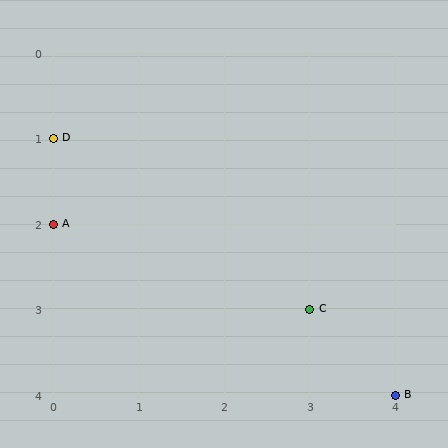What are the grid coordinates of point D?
Point D is at grid coordinates (0, 1).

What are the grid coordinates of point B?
Point B is at grid coordinates (4, 4).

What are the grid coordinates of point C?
Point C is at grid coordinates (3, 3).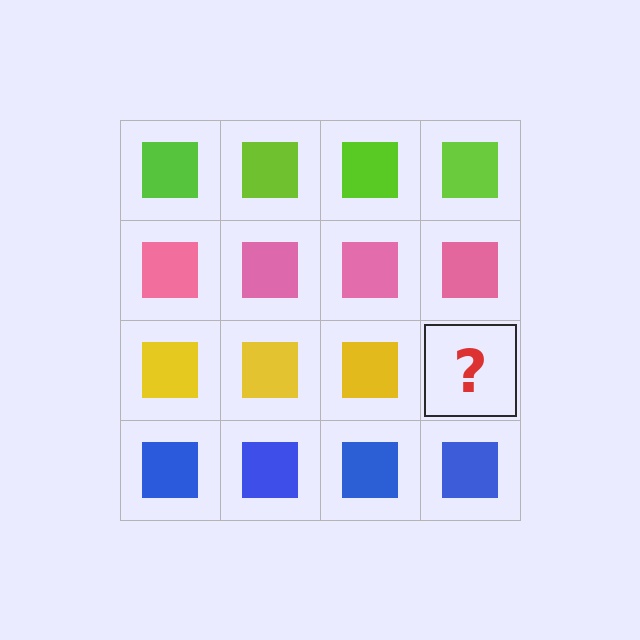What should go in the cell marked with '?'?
The missing cell should contain a yellow square.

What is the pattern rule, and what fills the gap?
The rule is that each row has a consistent color. The gap should be filled with a yellow square.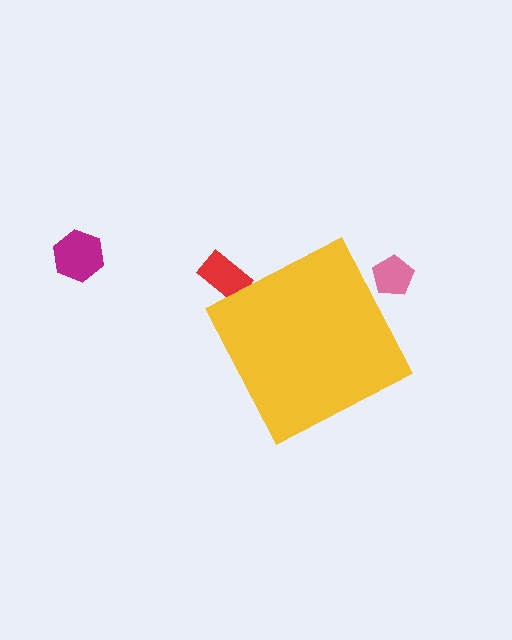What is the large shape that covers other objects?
A yellow diamond.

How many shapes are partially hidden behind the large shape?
2 shapes are partially hidden.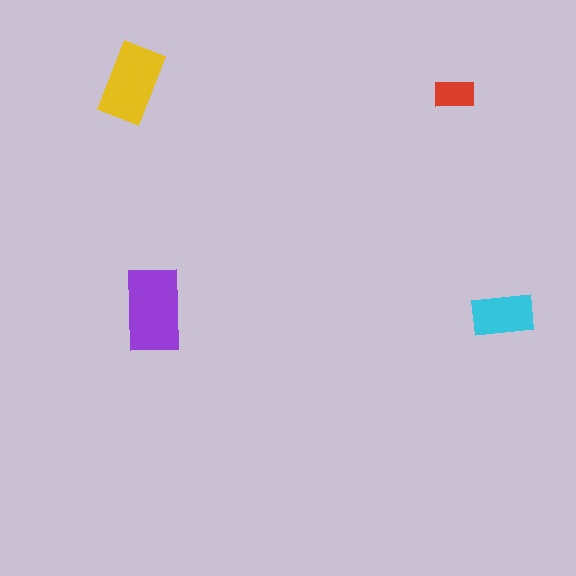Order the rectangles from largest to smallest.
the purple one, the yellow one, the cyan one, the red one.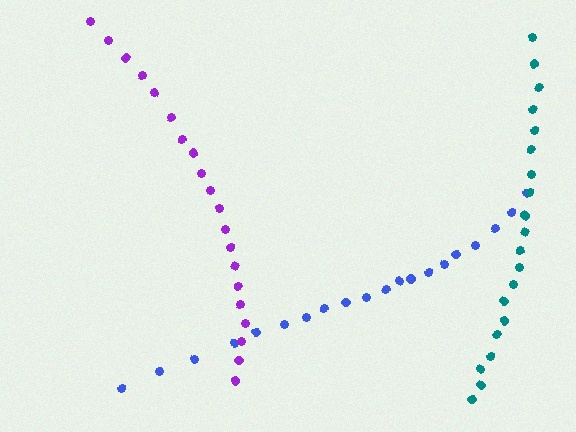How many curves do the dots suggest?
There are 3 distinct paths.